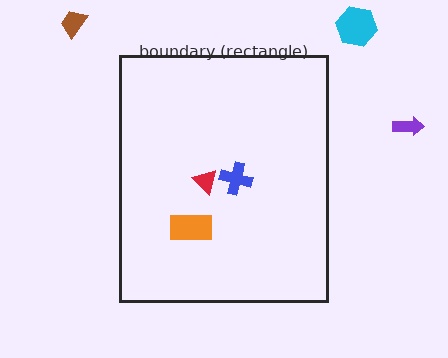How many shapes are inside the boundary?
3 inside, 3 outside.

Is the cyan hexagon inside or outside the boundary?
Outside.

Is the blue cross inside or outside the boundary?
Inside.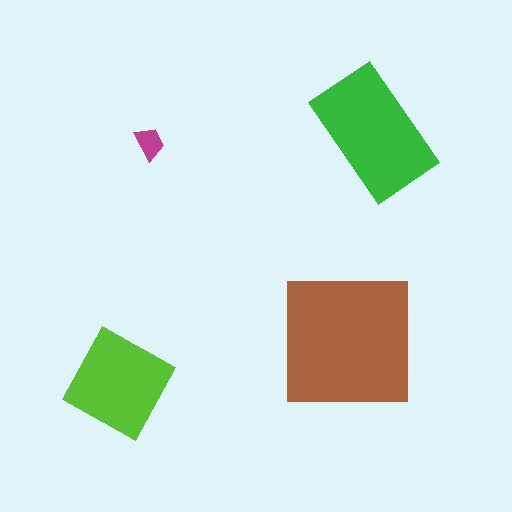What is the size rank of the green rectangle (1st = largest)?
2nd.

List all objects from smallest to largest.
The magenta trapezoid, the lime diamond, the green rectangle, the brown square.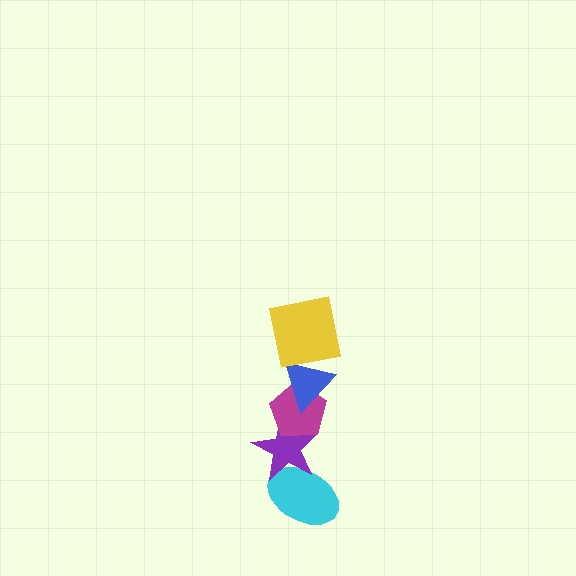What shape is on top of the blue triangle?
The yellow square is on top of the blue triangle.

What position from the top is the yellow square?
The yellow square is 1st from the top.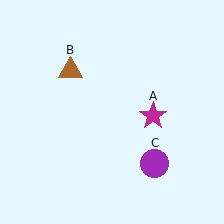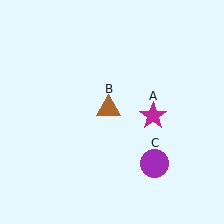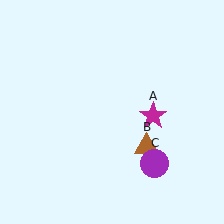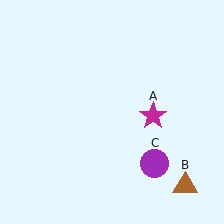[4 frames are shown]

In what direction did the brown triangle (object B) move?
The brown triangle (object B) moved down and to the right.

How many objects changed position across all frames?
1 object changed position: brown triangle (object B).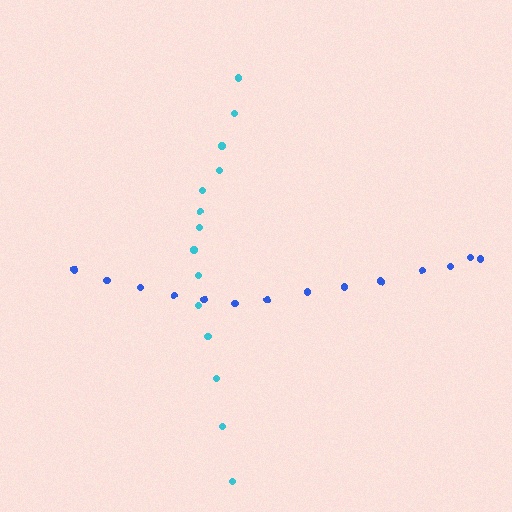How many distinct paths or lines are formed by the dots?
There are 2 distinct paths.